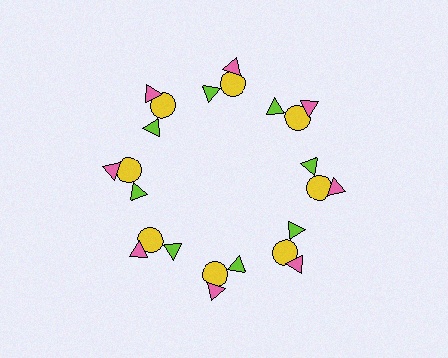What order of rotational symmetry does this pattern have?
This pattern has 8-fold rotational symmetry.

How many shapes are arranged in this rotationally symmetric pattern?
There are 24 shapes, arranged in 8 groups of 3.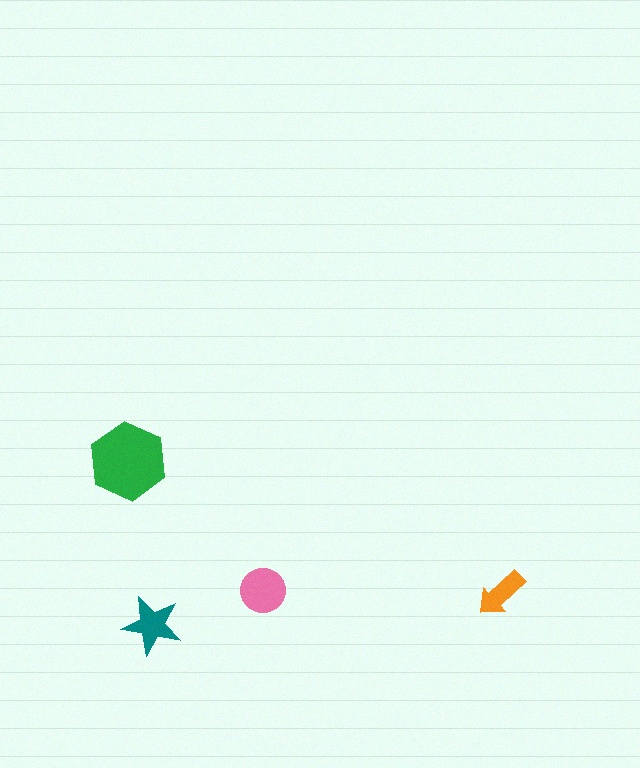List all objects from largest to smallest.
The green hexagon, the pink circle, the teal star, the orange arrow.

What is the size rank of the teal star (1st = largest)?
3rd.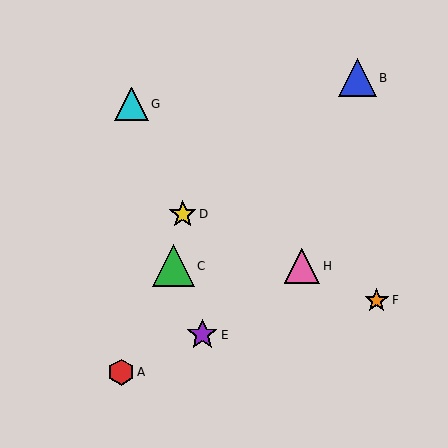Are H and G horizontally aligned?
No, H is at y≈266 and G is at y≈104.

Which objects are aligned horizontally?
Objects C, H are aligned horizontally.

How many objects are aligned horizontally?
2 objects (C, H) are aligned horizontally.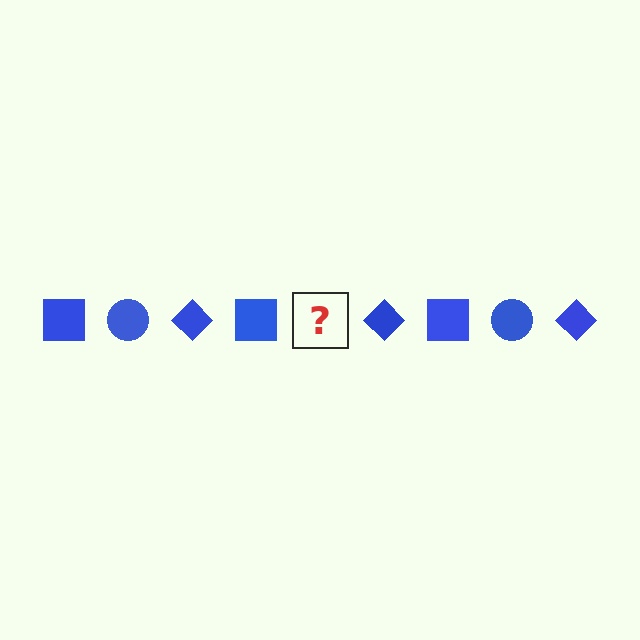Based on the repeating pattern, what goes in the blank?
The blank should be a blue circle.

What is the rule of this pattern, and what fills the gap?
The rule is that the pattern cycles through square, circle, diamond shapes in blue. The gap should be filled with a blue circle.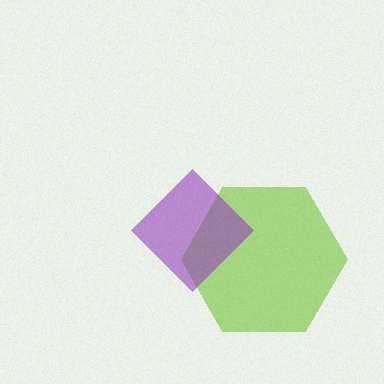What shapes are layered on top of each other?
The layered shapes are: a lime hexagon, a purple diamond.